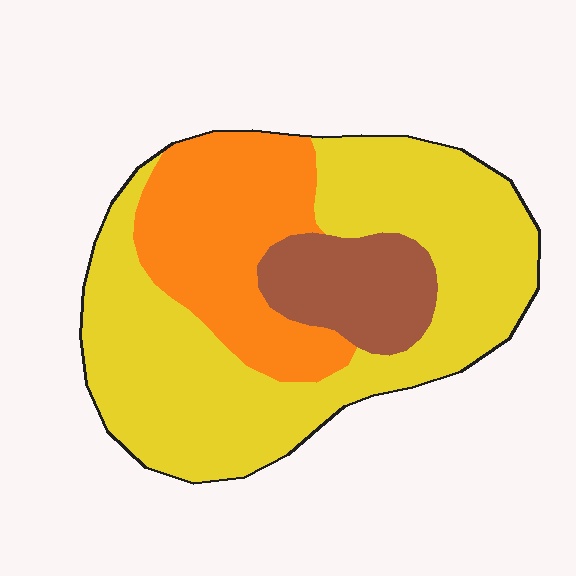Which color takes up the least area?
Brown, at roughly 15%.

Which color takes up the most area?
Yellow, at roughly 60%.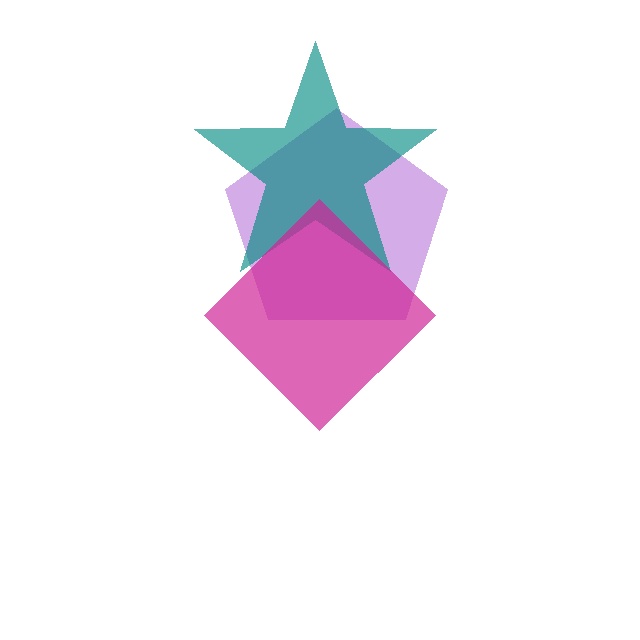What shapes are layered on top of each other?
The layered shapes are: a purple pentagon, a teal star, a magenta diamond.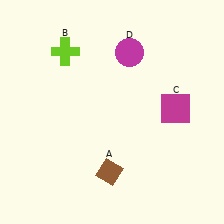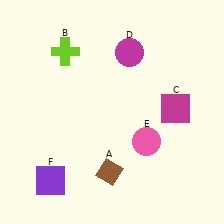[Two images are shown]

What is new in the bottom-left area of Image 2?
A purple square (F) was added in the bottom-left area of Image 2.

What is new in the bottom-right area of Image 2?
A pink circle (E) was added in the bottom-right area of Image 2.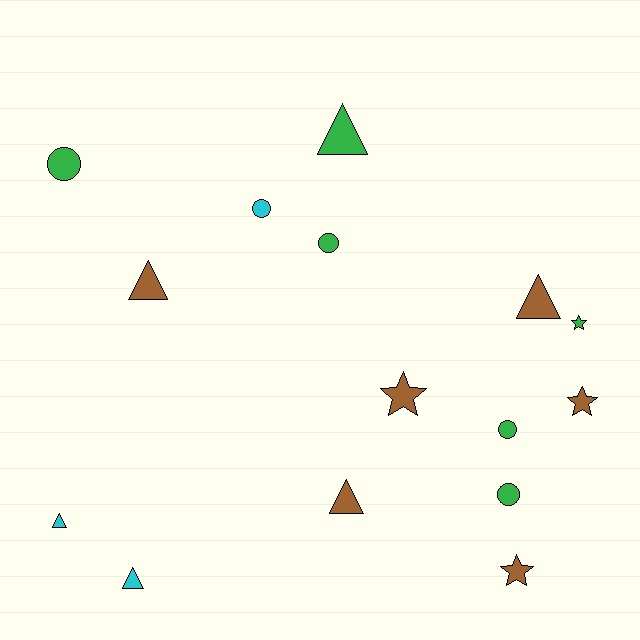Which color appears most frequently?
Brown, with 6 objects.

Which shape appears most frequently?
Triangle, with 6 objects.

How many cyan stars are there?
There are no cyan stars.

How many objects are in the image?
There are 15 objects.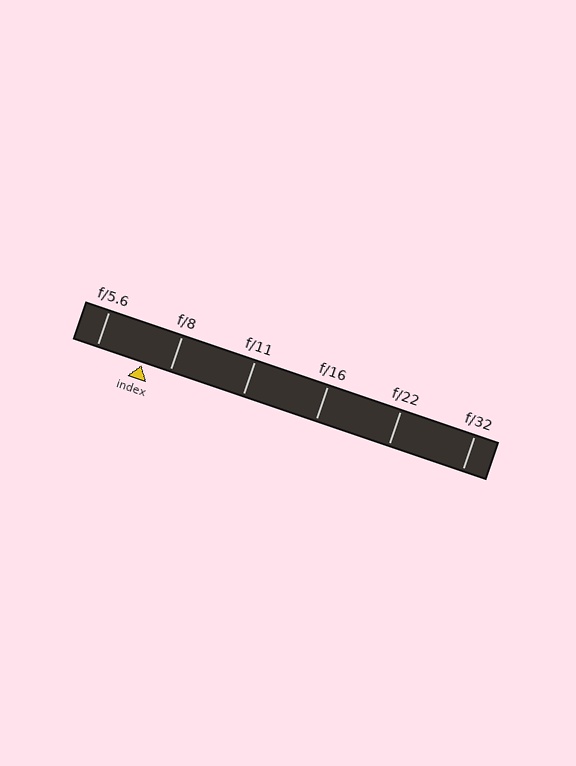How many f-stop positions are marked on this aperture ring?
There are 6 f-stop positions marked.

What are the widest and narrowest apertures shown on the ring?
The widest aperture shown is f/5.6 and the narrowest is f/32.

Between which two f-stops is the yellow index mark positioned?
The index mark is between f/5.6 and f/8.